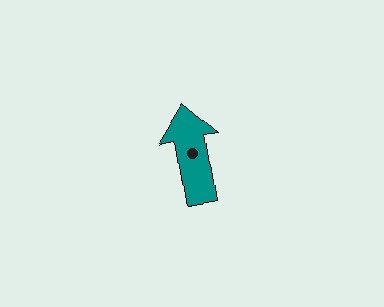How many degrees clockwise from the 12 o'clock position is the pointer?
Approximately 351 degrees.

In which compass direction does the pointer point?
North.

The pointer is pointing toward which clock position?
Roughly 12 o'clock.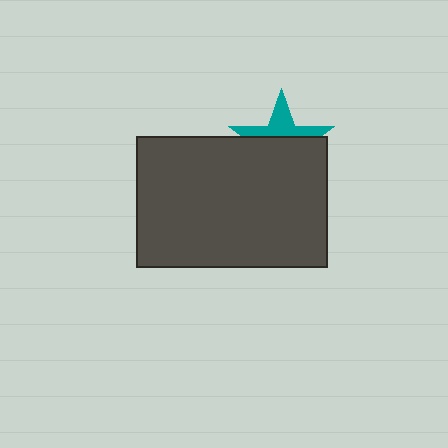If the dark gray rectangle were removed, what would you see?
You would see the complete teal star.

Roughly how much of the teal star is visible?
A small part of it is visible (roughly 39%).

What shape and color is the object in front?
The object in front is a dark gray rectangle.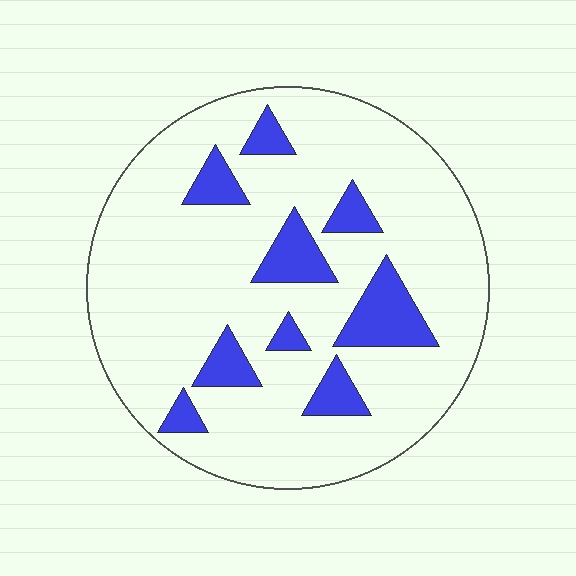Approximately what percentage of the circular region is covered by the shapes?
Approximately 15%.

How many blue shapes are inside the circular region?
9.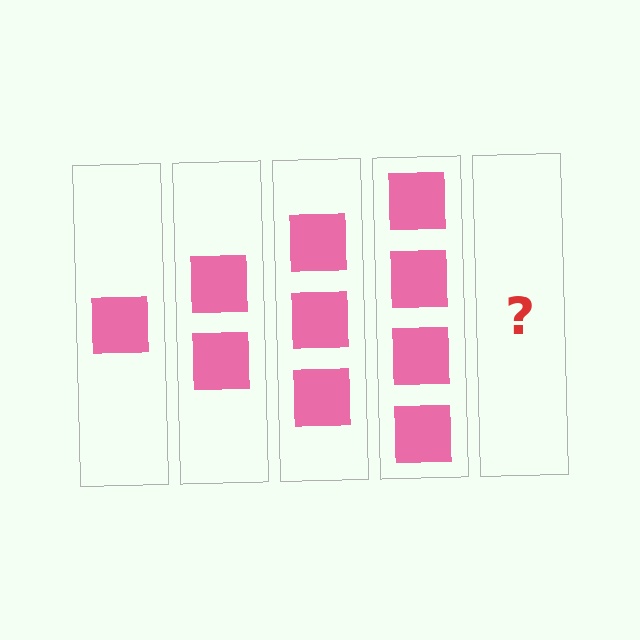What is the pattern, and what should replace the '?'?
The pattern is that each step adds one more square. The '?' should be 5 squares.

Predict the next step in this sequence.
The next step is 5 squares.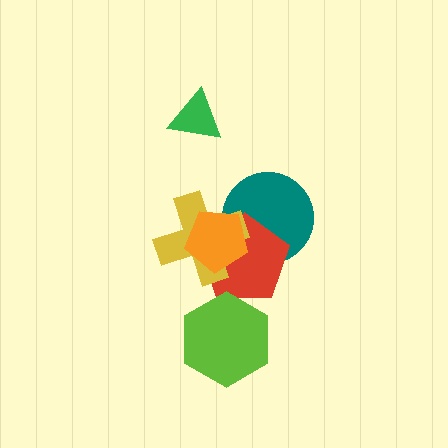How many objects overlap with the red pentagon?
4 objects overlap with the red pentagon.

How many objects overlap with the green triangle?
0 objects overlap with the green triangle.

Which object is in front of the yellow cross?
The orange pentagon is in front of the yellow cross.